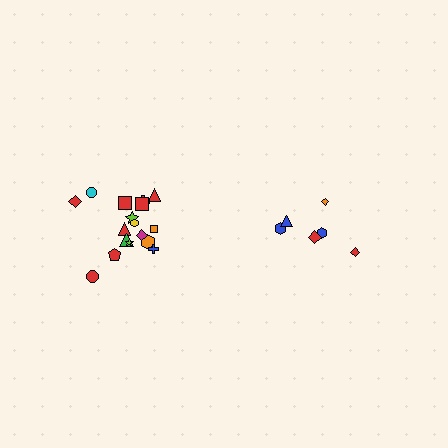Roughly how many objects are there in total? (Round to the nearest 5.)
Roughly 25 objects in total.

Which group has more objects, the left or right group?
The left group.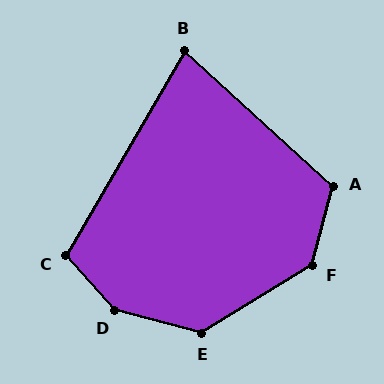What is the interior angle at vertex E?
Approximately 134 degrees (obtuse).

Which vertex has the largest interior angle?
D, at approximately 146 degrees.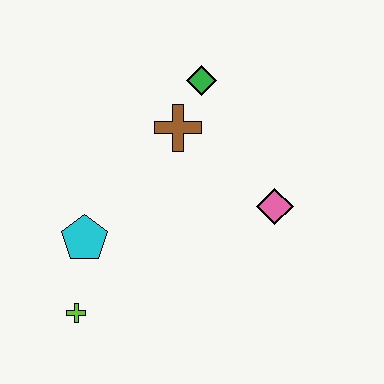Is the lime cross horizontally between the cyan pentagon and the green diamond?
No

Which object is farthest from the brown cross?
The lime cross is farthest from the brown cross.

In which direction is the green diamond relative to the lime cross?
The green diamond is above the lime cross.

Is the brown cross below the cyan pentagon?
No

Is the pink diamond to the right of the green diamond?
Yes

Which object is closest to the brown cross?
The green diamond is closest to the brown cross.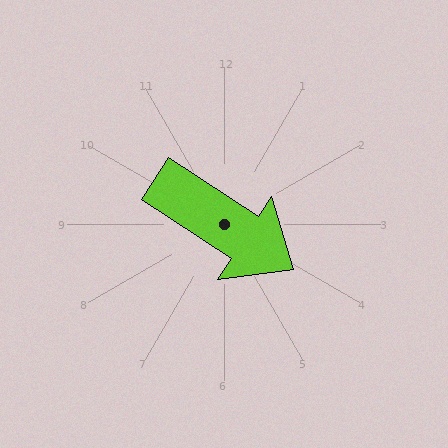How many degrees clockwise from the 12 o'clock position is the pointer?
Approximately 123 degrees.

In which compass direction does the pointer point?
Southeast.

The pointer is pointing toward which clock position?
Roughly 4 o'clock.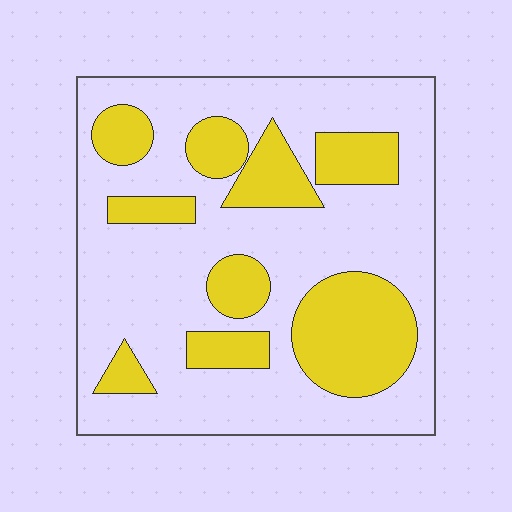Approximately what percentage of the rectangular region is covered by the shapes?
Approximately 30%.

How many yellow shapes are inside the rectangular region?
9.